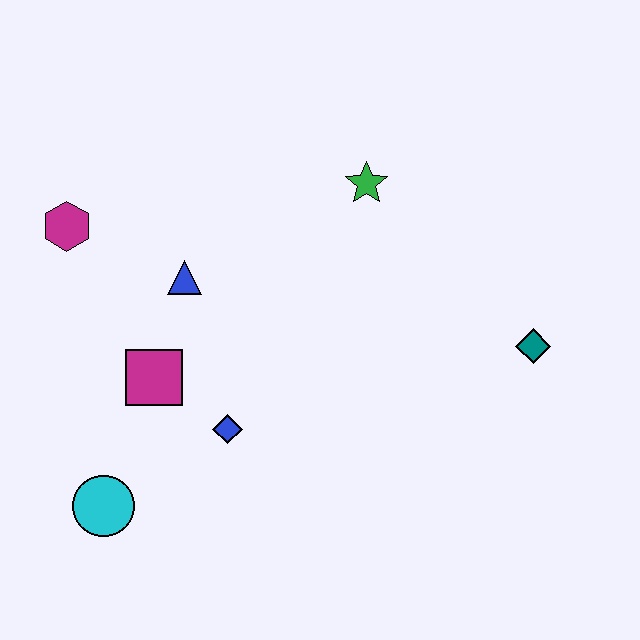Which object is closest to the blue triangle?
The magenta square is closest to the blue triangle.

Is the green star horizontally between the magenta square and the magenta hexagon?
No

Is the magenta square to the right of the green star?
No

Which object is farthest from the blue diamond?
The teal diamond is farthest from the blue diamond.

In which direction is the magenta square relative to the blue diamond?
The magenta square is to the left of the blue diamond.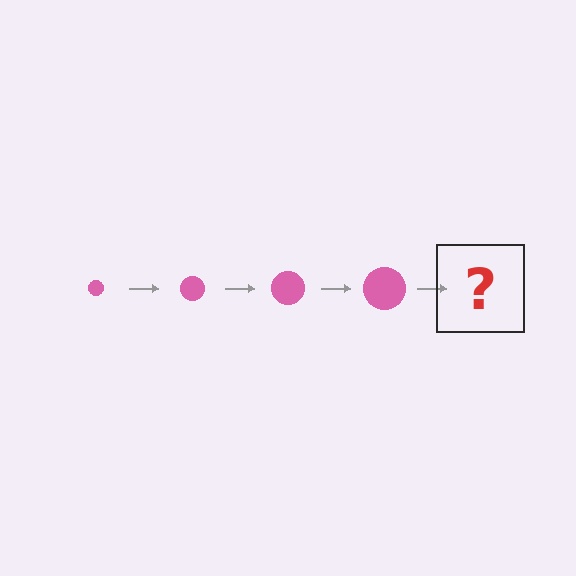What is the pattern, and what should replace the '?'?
The pattern is that the circle gets progressively larger each step. The '?' should be a pink circle, larger than the previous one.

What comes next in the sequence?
The next element should be a pink circle, larger than the previous one.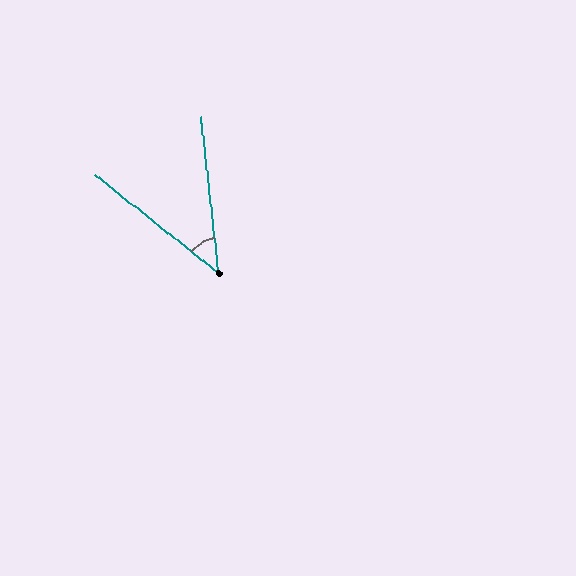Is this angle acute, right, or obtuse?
It is acute.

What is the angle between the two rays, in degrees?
Approximately 45 degrees.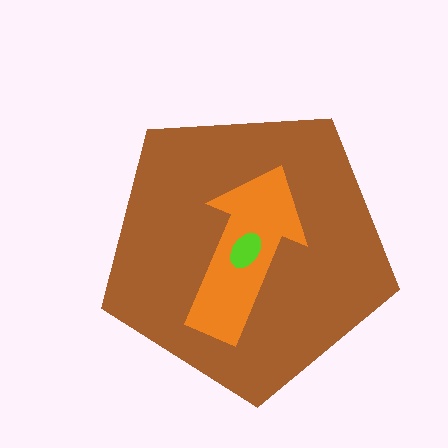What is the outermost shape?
The brown pentagon.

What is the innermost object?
The lime ellipse.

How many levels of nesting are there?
3.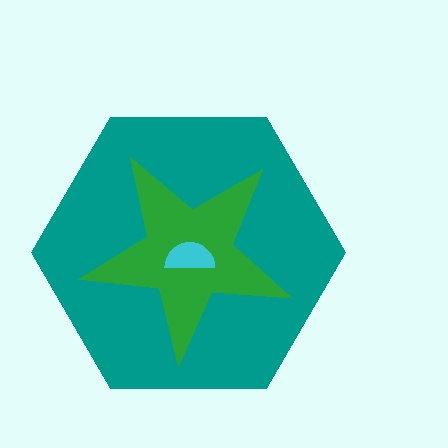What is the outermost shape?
The teal hexagon.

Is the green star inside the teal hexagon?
Yes.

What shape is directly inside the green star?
The cyan semicircle.